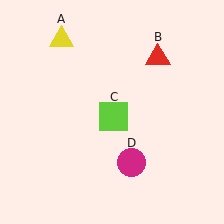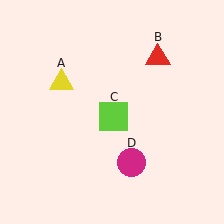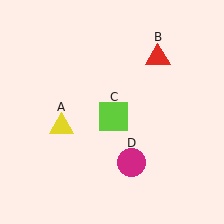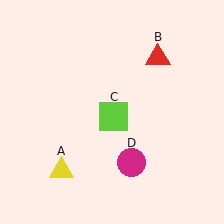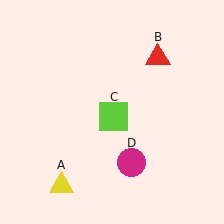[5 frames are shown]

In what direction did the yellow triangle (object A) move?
The yellow triangle (object A) moved down.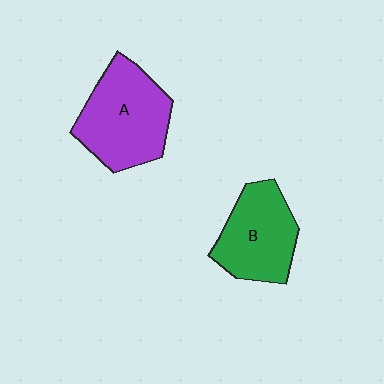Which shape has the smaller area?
Shape B (green).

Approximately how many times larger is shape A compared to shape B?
Approximately 1.2 times.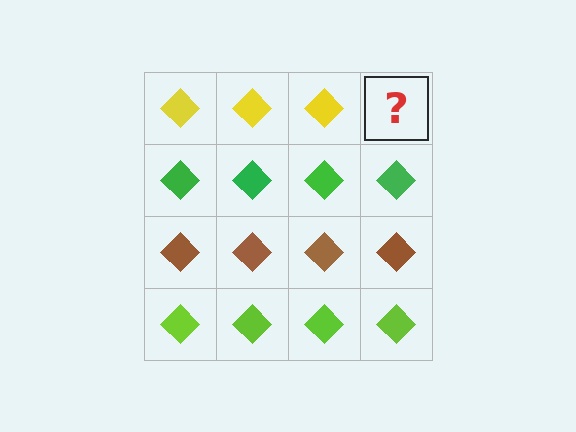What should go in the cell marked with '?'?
The missing cell should contain a yellow diamond.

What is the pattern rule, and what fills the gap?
The rule is that each row has a consistent color. The gap should be filled with a yellow diamond.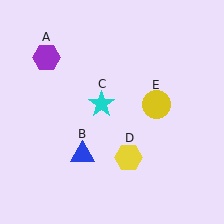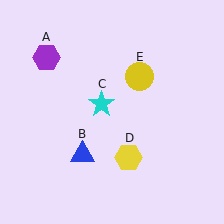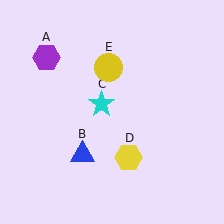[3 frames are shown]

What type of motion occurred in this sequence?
The yellow circle (object E) rotated counterclockwise around the center of the scene.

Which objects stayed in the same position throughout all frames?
Purple hexagon (object A) and blue triangle (object B) and cyan star (object C) and yellow hexagon (object D) remained stationary.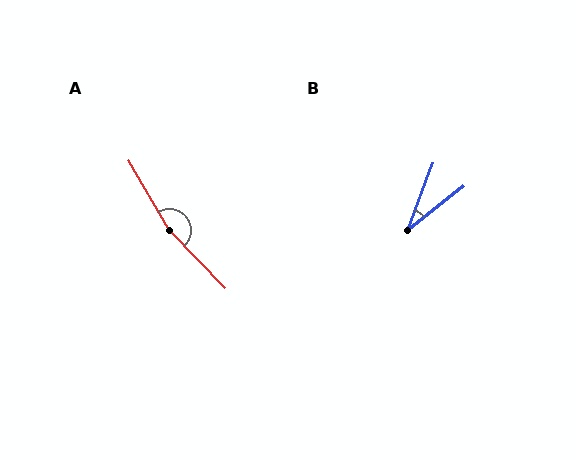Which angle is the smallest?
B, at approximately 31 degrees.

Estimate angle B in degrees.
Approximately 31 degrees.